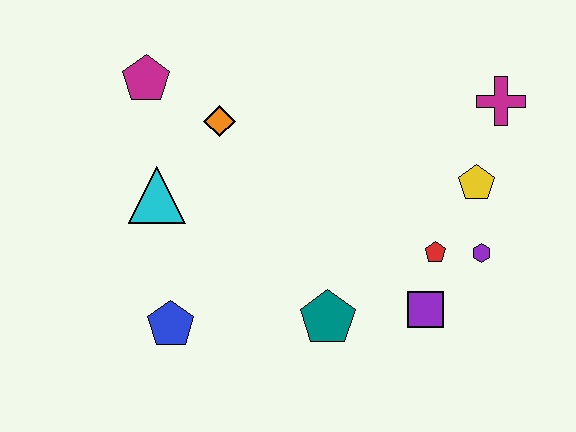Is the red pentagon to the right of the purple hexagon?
No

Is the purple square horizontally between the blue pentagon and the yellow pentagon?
Yes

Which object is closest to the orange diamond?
The magenta pentagon is closest to the orange diamond.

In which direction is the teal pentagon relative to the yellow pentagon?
The teal pentagon is to the left of the yellow pentagon.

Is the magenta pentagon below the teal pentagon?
No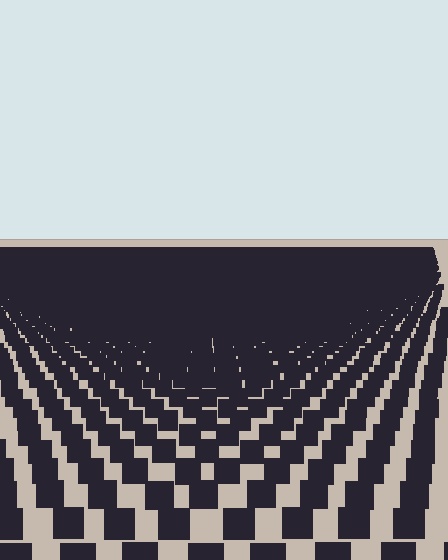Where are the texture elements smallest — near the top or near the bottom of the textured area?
Near the top.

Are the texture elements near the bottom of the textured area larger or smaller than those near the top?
Larger. Near the bottom, elements are closer to the viewer and appear at a bigger on-screen size.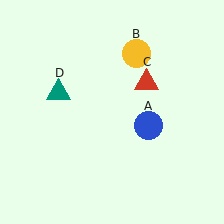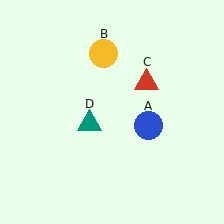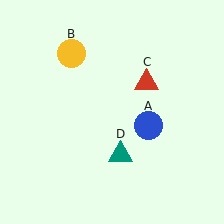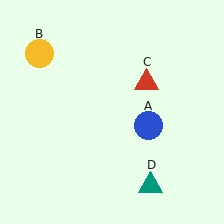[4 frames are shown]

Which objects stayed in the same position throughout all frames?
Blue circle (object A) and red triangle (object C) remained stationary.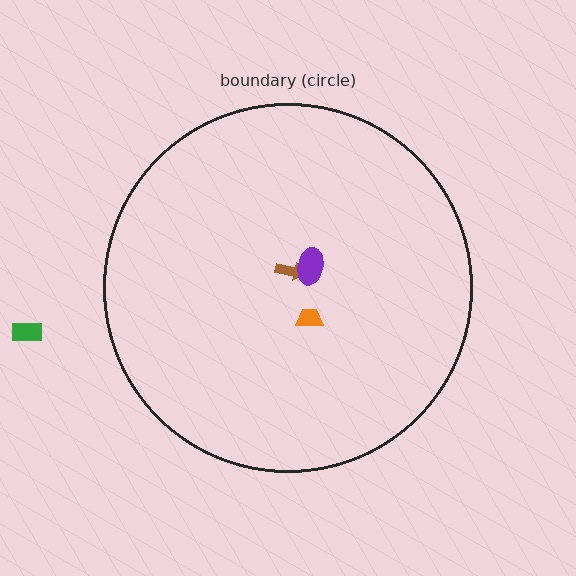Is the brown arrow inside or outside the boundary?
Inside.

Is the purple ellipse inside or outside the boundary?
Inside.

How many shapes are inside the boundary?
3 inside, 1 outside.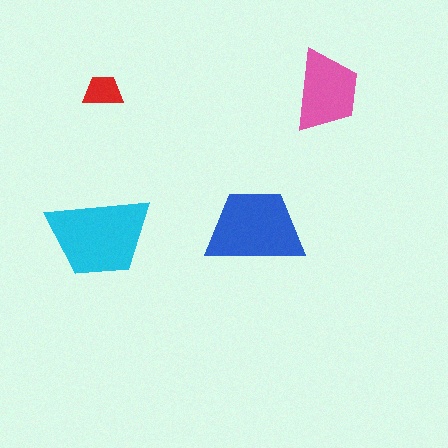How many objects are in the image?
There are 4 objects in the image.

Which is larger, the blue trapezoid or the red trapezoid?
The blue one.